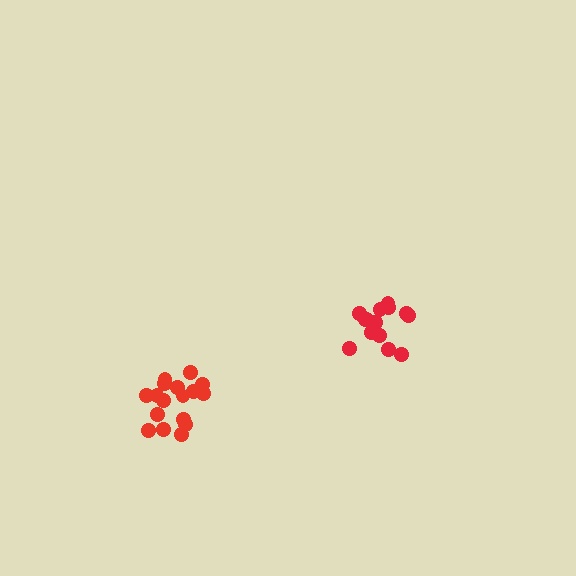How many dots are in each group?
Group 1: 14 dots, Group 2: 17 dots (31 total).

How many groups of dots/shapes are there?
There are 2 groups.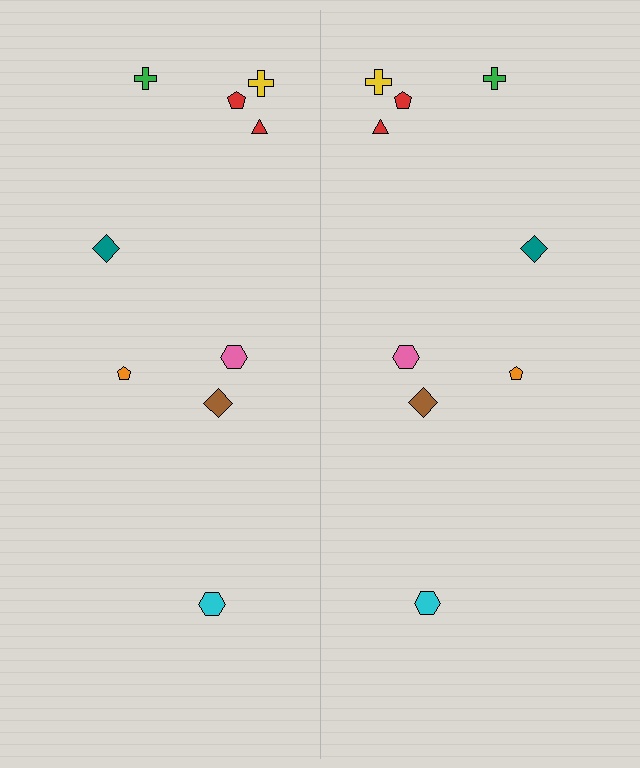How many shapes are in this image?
There are 18 shapes in this image.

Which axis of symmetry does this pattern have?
The pattern has a vertical axis of symmetry running through the center of the image.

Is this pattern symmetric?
Yes, this pattern has bilateral (reflection) symmetry.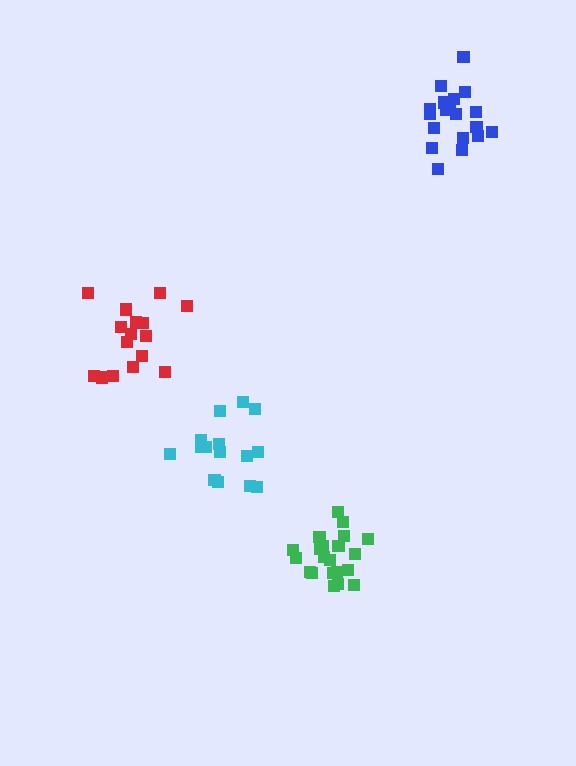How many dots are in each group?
Group 1: 15 dots, Group 2: 19 dots, Group 3: 16 dots, Group 4: 21 dots (71 total).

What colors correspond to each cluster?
The clusters are colored: cyan, blue, red, green.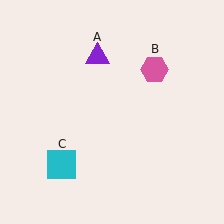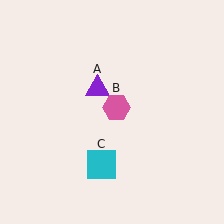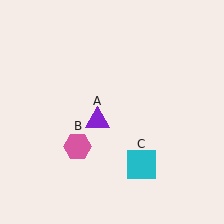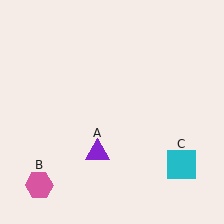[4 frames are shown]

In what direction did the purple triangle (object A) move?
The purple triangle (object A) moved down.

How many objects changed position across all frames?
3 objects changed position: purple triangle (object A), pink hexagon (object B), cyan square (object C).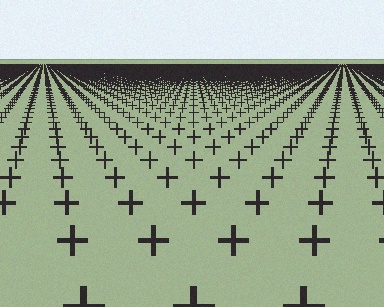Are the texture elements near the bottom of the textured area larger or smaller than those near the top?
Larger. Near the bottom, elements are closer to the viewer and appear at a bigger on-screen size.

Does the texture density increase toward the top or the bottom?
Density increases toward the top.